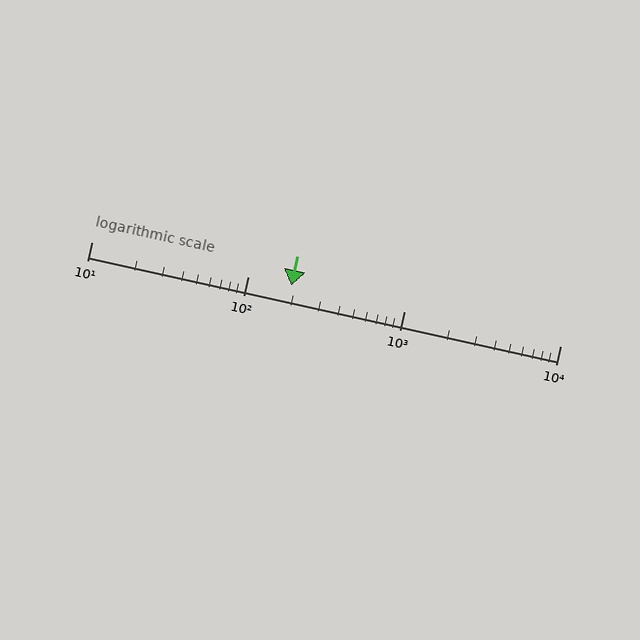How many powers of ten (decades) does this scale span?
The scale spans 3 decades, from 10 to 10000.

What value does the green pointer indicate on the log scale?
The pointer indicates approximately 190.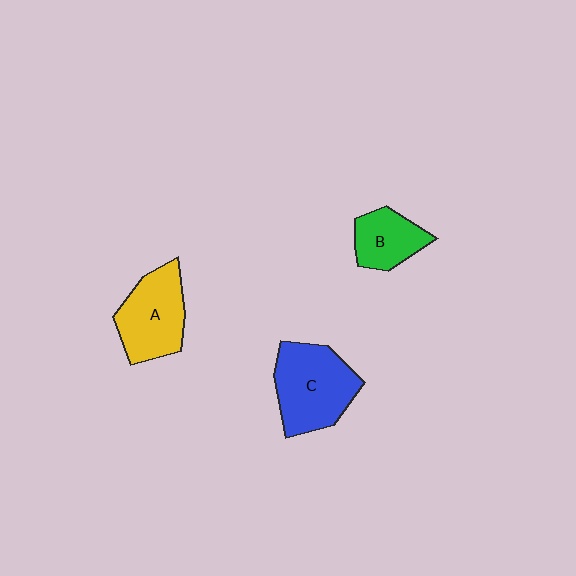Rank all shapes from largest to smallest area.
From largest to smallest: C (blue), A (yellow), B (green).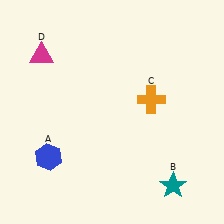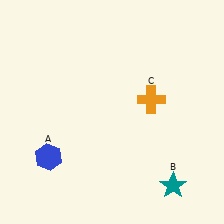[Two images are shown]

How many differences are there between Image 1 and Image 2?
There is 1 difference between the two images.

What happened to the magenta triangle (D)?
The magenta triangle (D) was removed in Image 2. It was in the top-left area of Image 1.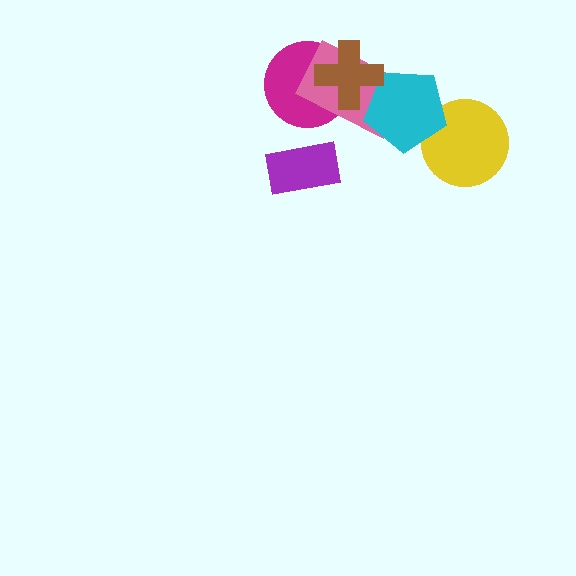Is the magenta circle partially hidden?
Yes, it is partially covered by another shape.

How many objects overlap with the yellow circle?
1 object overlaps with the yellow circle.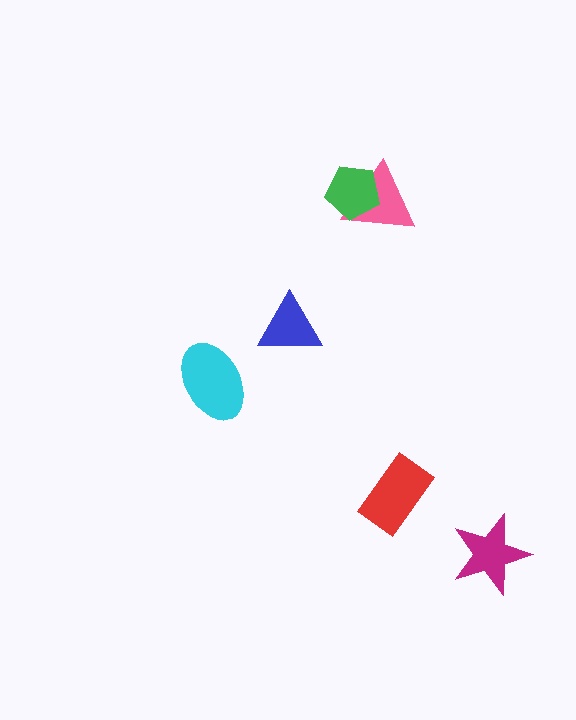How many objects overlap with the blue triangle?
0 objects overlap with the blue triangle.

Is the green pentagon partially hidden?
No, no other shape covers it.